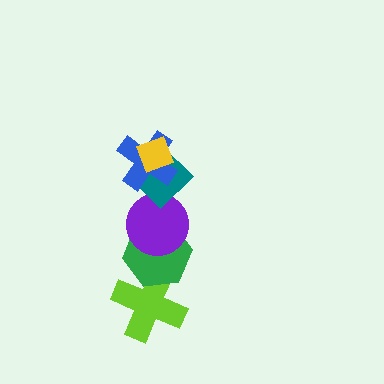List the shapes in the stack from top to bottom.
From top to bottom: the yellow diamond, the blue cross, the teal diamond, the purple circle, the green hexagon, the lime cross.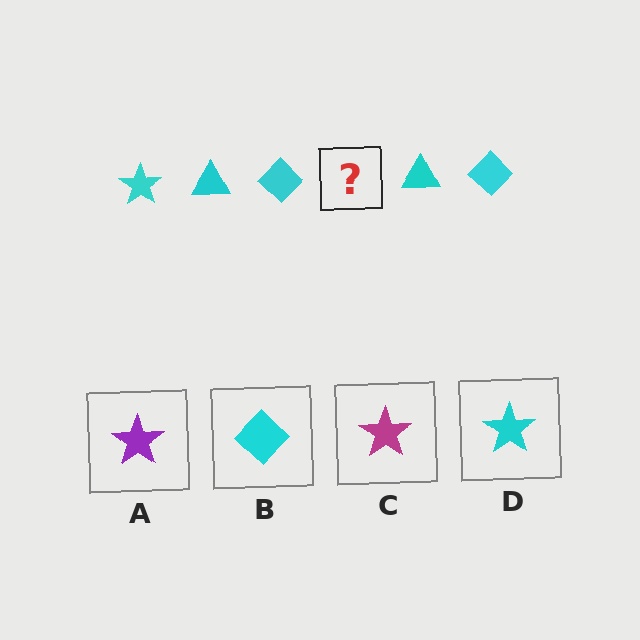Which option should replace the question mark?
Option D.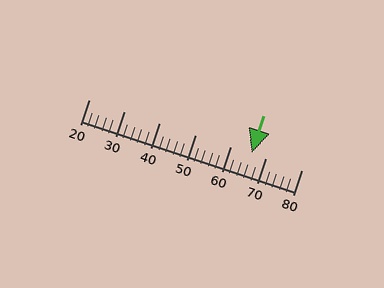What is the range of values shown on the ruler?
The ruler shows values from 20 to 80.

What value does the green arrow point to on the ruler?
The green arrow points to approximately 66.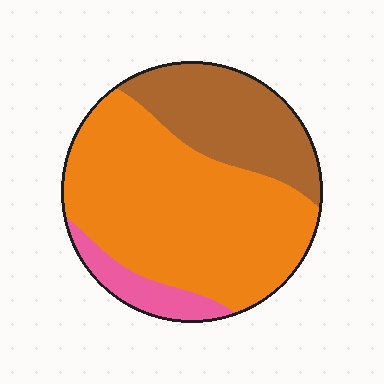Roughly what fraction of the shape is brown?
Brown covers about 30% of the shape.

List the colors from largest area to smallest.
From largest to smallest: orange, brown, pink.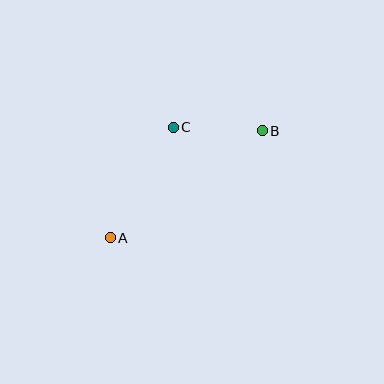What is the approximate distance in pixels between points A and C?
The distance between A and C is approximately 127 pixels.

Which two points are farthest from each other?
Points A and B are farthest from each other.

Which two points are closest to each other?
Points B and C are closest to each other.